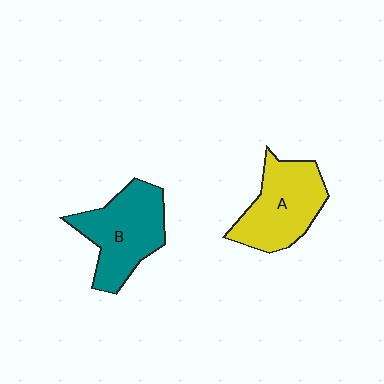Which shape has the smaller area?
Shape A (yellow).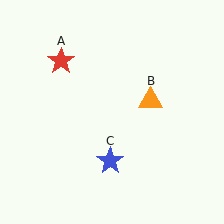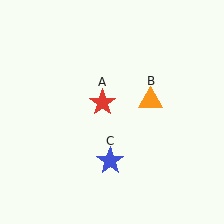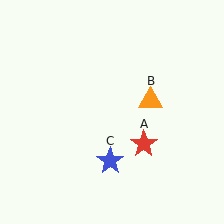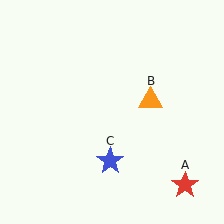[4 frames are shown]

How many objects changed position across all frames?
1 object changed position: red star (object A).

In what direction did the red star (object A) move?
The red star (object A) moved down and to the right.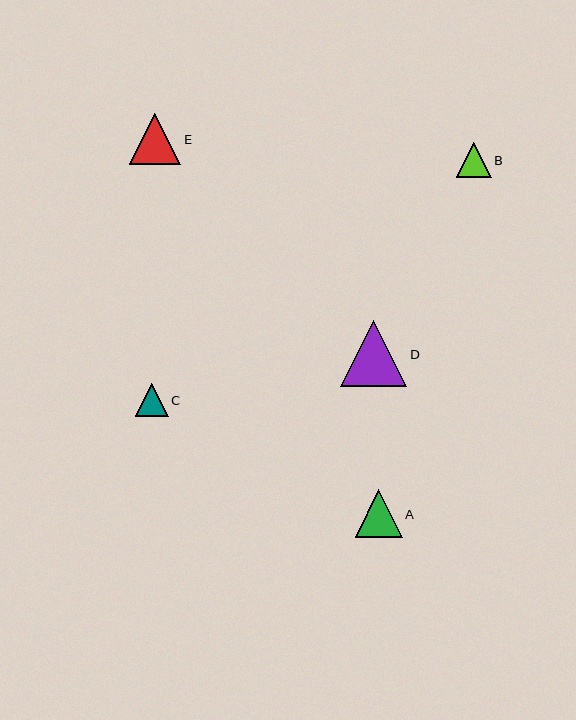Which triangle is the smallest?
Triangle C is the smallest with a size of approximately 33 pixels.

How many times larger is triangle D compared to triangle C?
Triangle D is approximately 2.0 times the size of triangle C.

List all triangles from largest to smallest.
From largest to smallest: D, E, A, B, C.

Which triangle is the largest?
Triangle D is the largest with a size of approximately 66 pixels.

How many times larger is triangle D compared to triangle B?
Triangle D is approximately 1.9 times the size of triangle B.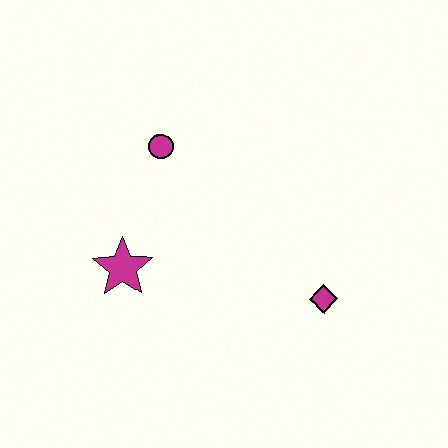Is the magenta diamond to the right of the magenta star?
Yes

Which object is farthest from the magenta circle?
The magenta diamond is farthest from the magenta circle.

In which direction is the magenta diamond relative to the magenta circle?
The magenta diamond is to the right of the magenta circle.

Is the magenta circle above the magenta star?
Yes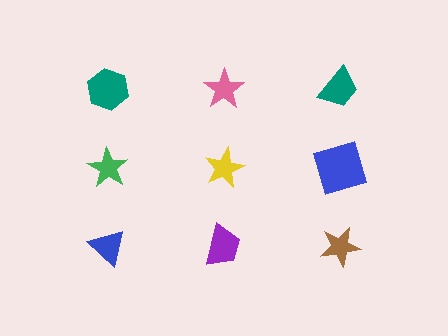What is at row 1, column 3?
A teal trapezoid.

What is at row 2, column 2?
A yellow star.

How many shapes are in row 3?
3 shapes.